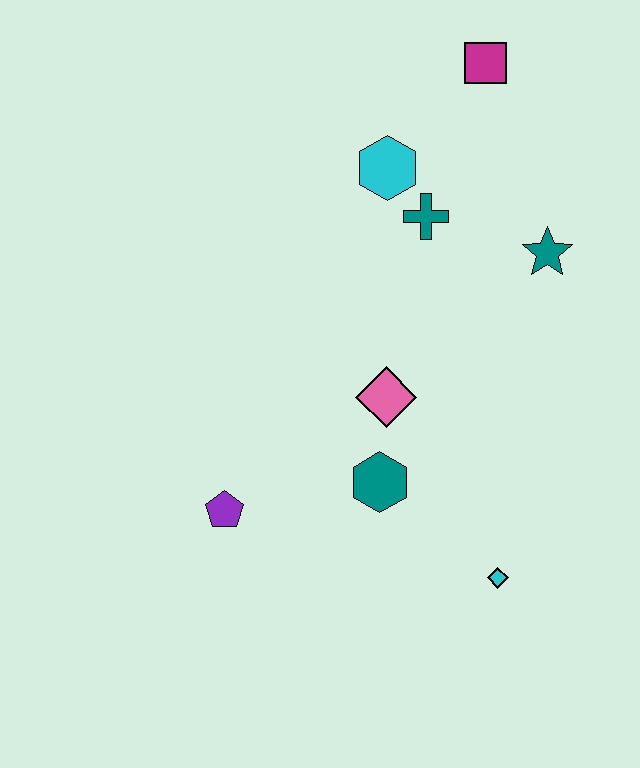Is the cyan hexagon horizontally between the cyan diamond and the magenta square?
No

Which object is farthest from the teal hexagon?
The magenta square is farthest from the teal hexagon.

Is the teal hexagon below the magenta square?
Yes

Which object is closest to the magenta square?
The cyan hexagon is closest to the magenta square.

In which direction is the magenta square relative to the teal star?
The magenta square is above the teal star.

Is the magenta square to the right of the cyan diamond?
No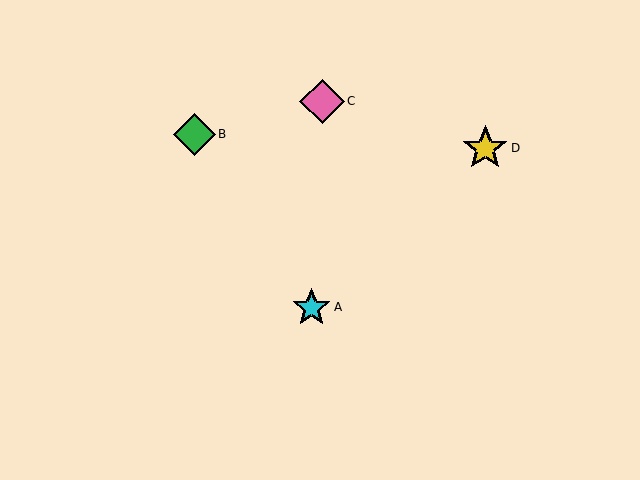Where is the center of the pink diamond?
The center of the pink diamond is at (322, 101).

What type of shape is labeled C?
Shape C is a pink diamond.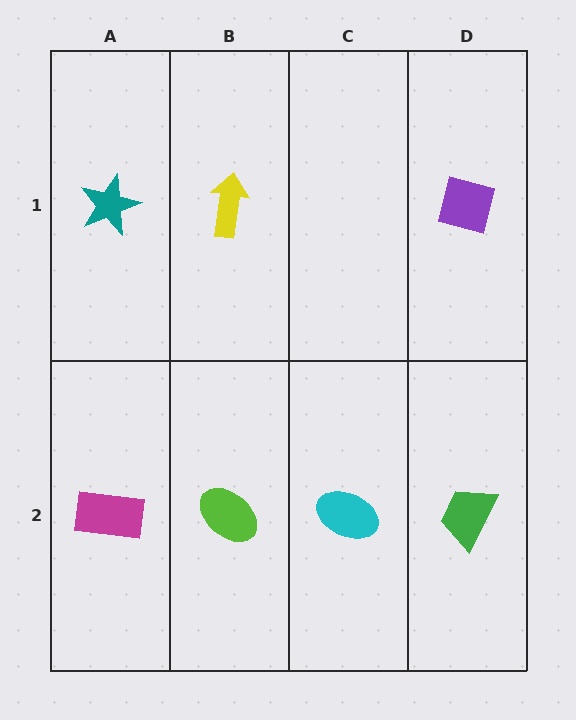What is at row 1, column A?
A teal star.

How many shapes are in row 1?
3 shapes.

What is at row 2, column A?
A magenta rectangle.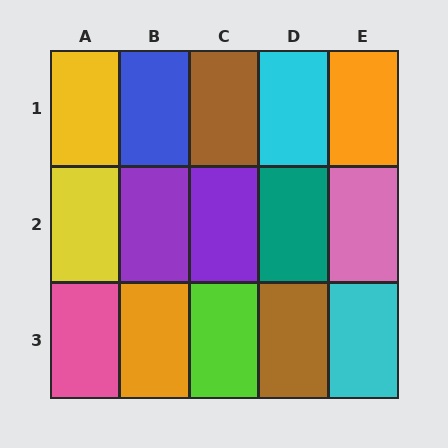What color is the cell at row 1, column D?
Cyan.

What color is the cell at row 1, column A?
Yellow.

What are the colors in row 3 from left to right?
Pink, orange, lime, brown, cyan.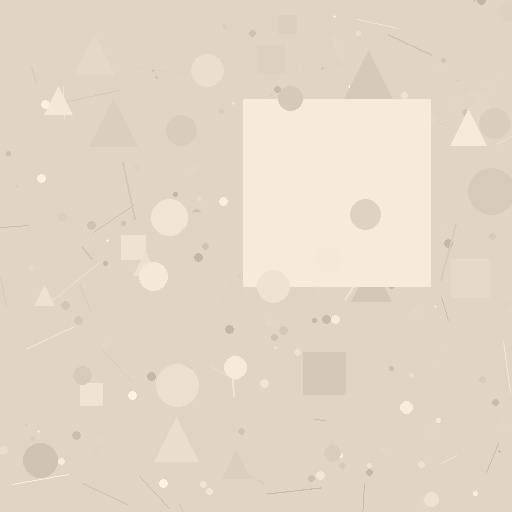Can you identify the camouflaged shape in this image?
The camouflaged shape is a square.